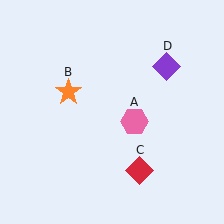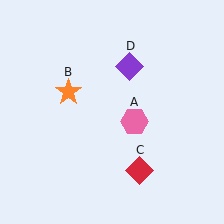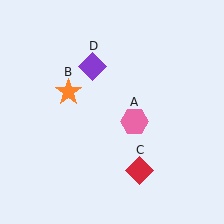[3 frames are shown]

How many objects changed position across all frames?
1 object changed position: purple diamond (object D).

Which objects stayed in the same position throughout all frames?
Pink hexagon (object A) and orange star (object B) and red diamond (object C) remained stationary.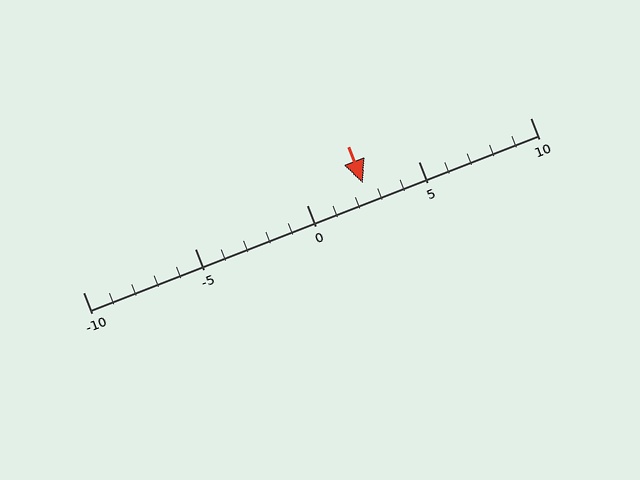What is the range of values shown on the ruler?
The ruler shows values from -10 to 10.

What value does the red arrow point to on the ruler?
The red arrow points to approximately 2.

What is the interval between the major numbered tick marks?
The major tick marks are spaced 5 units apart.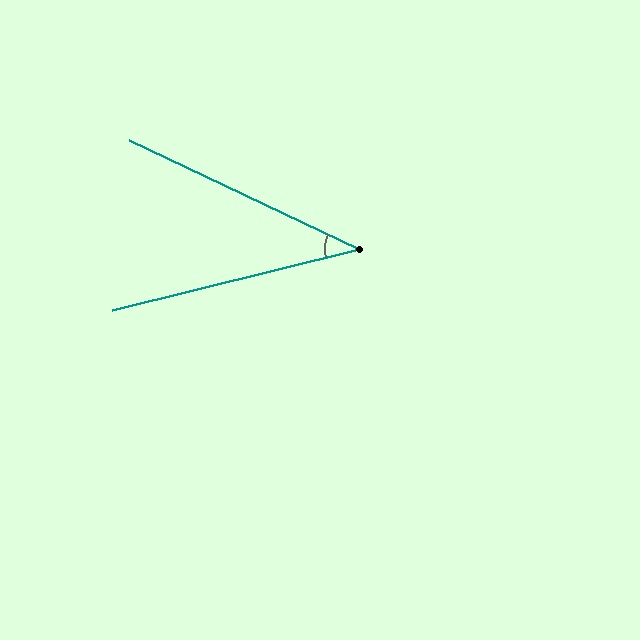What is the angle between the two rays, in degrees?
Approximately 39 degrees.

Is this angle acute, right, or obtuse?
It is acute.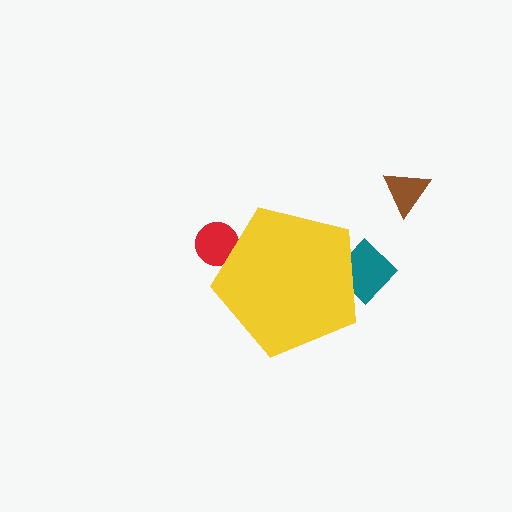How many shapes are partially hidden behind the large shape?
2 shapes are partially hidden.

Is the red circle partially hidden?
Yes, the red circle is partially hidden behind the yellow pentagon.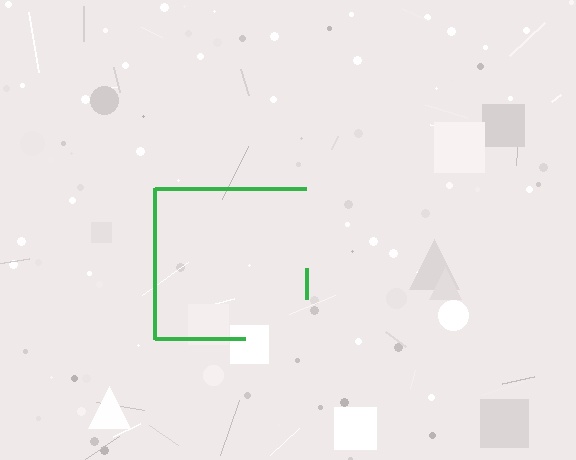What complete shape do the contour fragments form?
The contour fragments form a square.